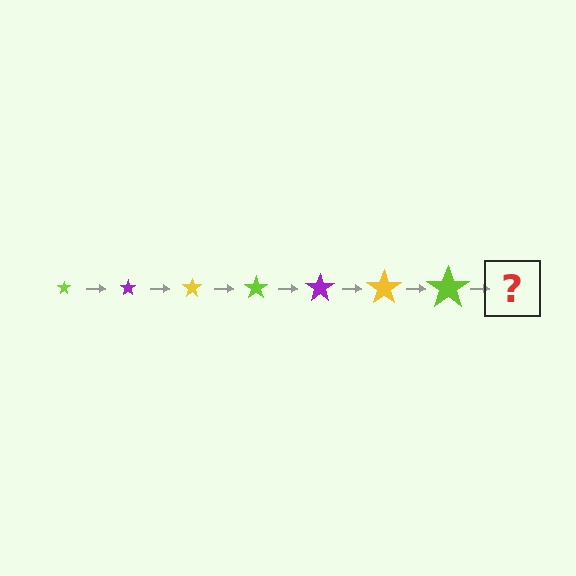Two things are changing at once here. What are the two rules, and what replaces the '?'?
The two rules are that the star grows larger each step and the color cycles through lime, purple, and yellow. The '?' should be a purple star, larger than the previous one.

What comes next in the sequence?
The next element should be a purple star, larger than the previous one.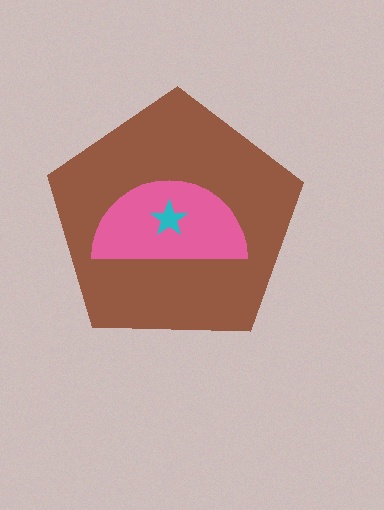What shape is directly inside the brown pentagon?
The pink semicircle.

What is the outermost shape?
The brown pentagon.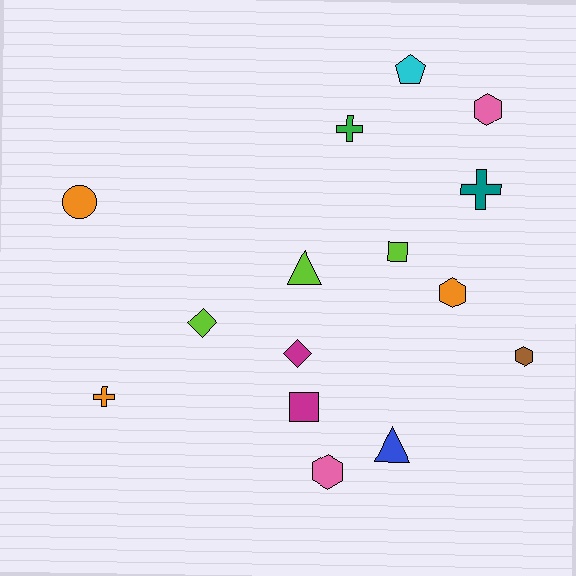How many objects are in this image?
There are 15 objects.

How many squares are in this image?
There are 2 squares.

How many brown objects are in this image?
There is 1 brown object.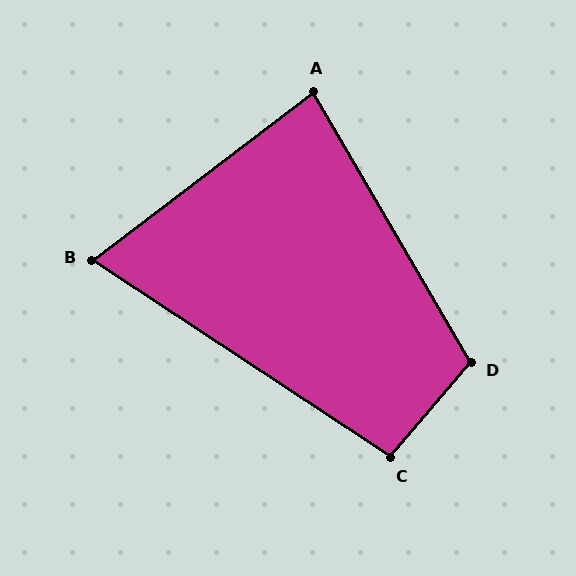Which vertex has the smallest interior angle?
B, at approximately 71 degrees.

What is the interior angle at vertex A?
Approximately 83 degrees (acute).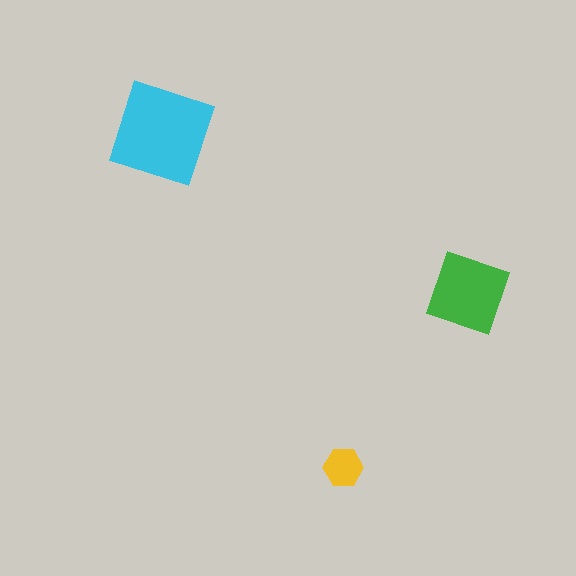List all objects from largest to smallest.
The cyan diamond, the green square, the yellow hexagon.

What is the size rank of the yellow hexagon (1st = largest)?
3rd.